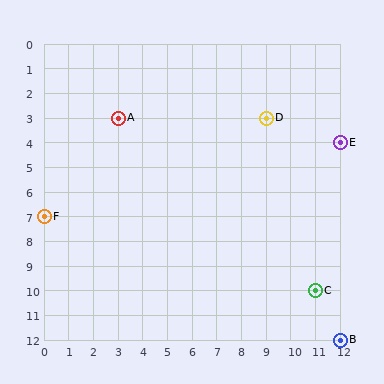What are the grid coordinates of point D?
Point D is at grid coordinates (9, 3).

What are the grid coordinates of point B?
Point B is at grid coordinates (12, 12).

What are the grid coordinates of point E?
Point E is at grid coordinates (12, 4).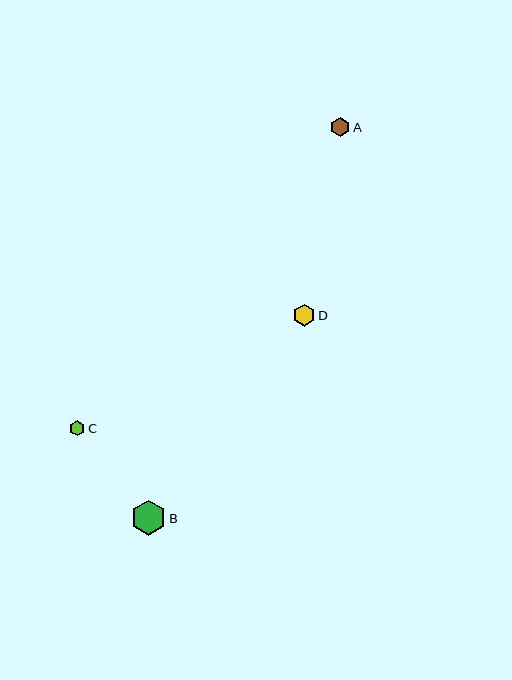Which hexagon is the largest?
Hexagon B is the largest with a size of approximately 35 pixels.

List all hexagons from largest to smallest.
From largest to smallest: B, D, A, C.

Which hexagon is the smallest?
Hexagon C is the smallest with a size of approximately 15 pixels.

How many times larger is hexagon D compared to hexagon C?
Hexagon D is approximately 1.4 times the size of hexagon C.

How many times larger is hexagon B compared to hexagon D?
Hexagon B is approximately 1.6 times the size of hexagon D.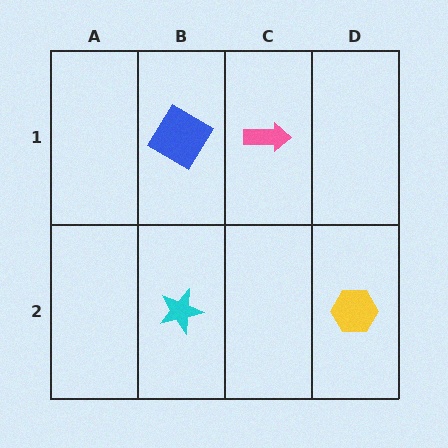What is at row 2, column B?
A cyan star.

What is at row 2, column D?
A yellow hexagon.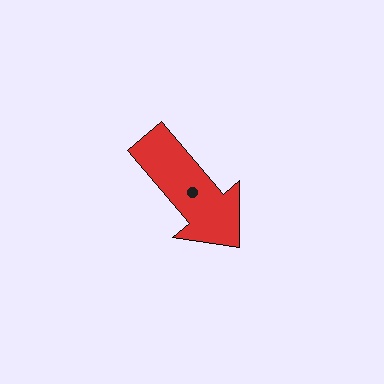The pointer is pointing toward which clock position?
Roughly 5 o'clock.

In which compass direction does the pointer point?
Southeast.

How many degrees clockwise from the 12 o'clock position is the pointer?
Approximately 140 degrees.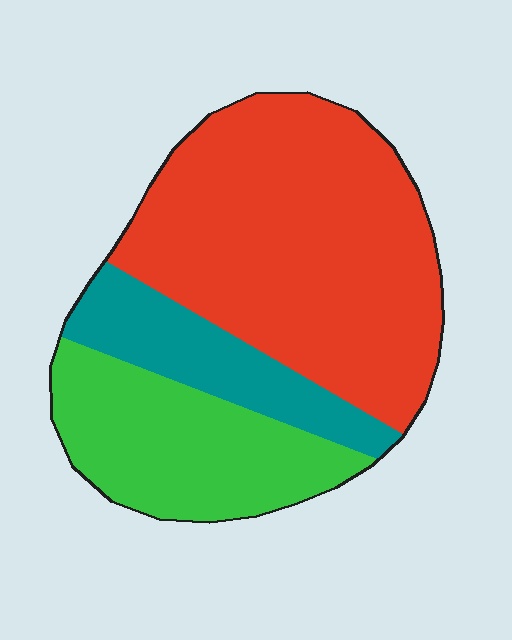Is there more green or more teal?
Green.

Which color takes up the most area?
Red, at roughly 55%.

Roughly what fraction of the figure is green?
Green covers roughly 25% of the figure.